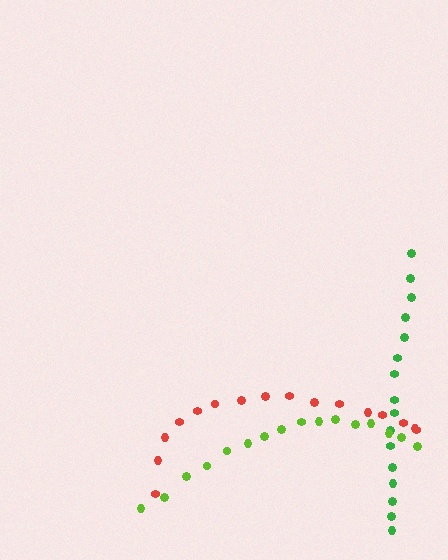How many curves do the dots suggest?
There are 3 distinct paths.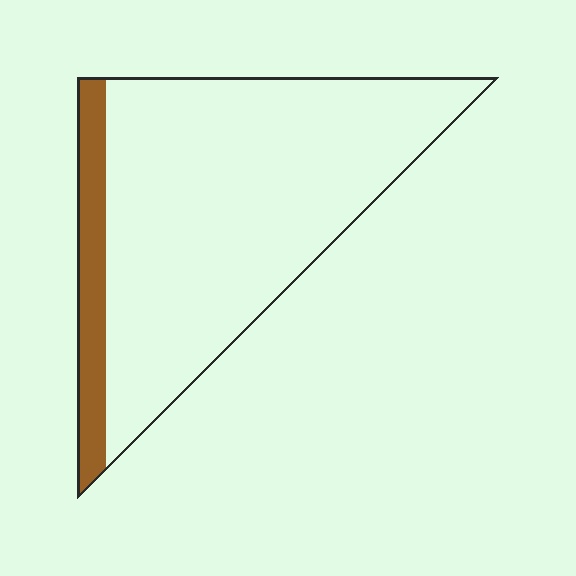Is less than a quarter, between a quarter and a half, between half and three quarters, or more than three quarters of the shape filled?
Less than a quarter.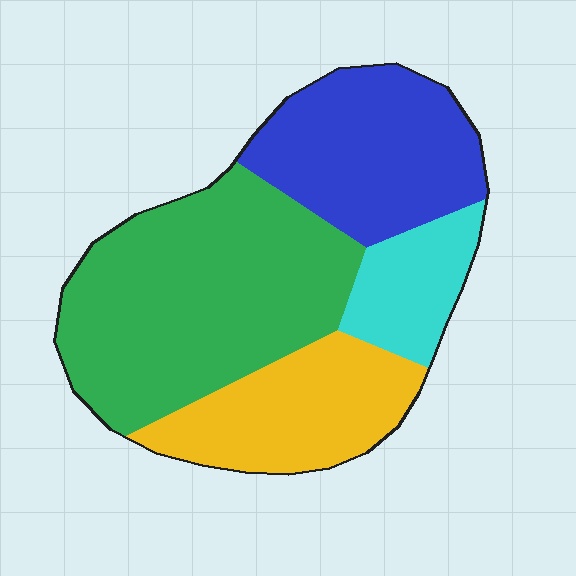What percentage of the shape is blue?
Blue takes up about one quarter (1/4) of the shape.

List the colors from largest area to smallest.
From largest to smallest: green, blue, yellow, cyan.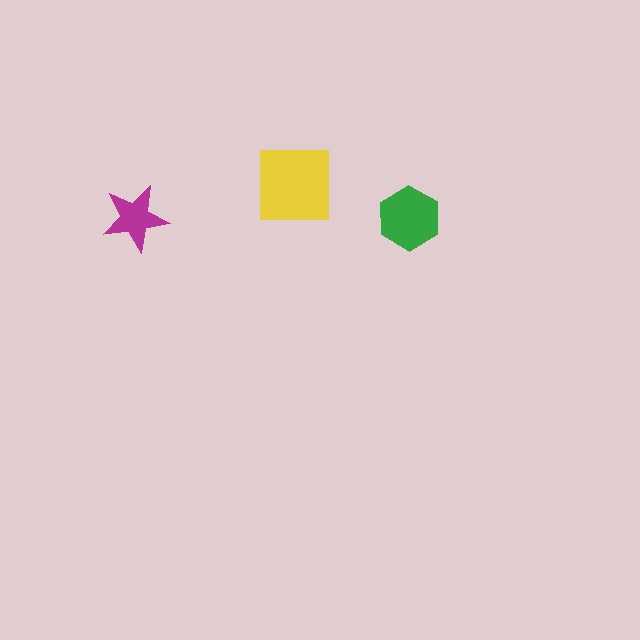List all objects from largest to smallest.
The yellow square, the green hexagon, the magenta star.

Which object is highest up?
The yellow square is topmost.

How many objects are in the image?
There are 3 objects in the image.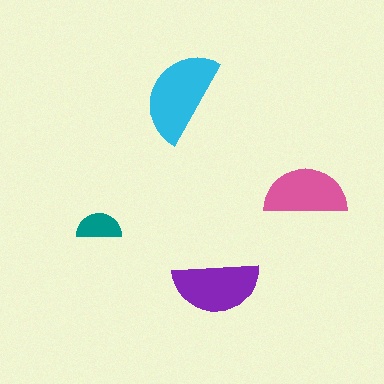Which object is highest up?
The cyan semicircle is topmost.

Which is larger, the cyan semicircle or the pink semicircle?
The cyan one.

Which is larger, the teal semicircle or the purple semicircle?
The purple one.